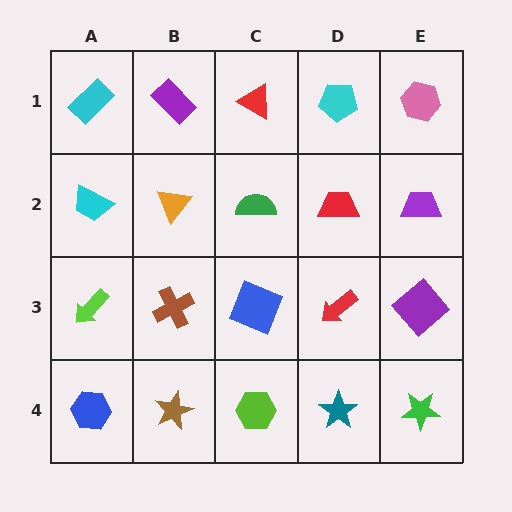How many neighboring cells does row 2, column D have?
4.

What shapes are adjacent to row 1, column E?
A purple trapezoid (row 2, column E), a cyan pentagon (row 1, column D).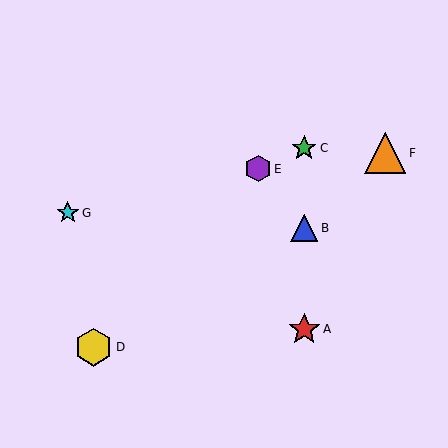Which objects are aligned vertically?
Objects A, B, C are aligned vertically.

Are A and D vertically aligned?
No, A is at x≈304 and D is at x≈94.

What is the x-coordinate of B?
Object B is at x≈304.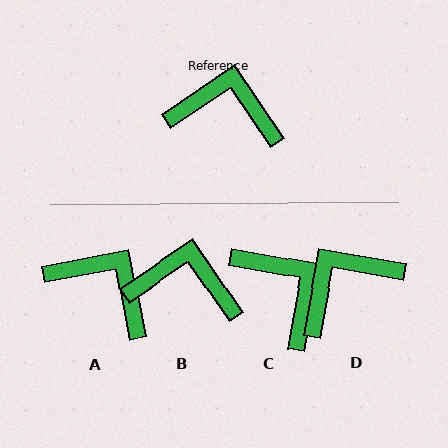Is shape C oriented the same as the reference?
No, it is off by about 44 degrees.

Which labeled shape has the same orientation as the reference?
B.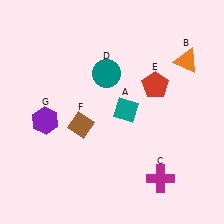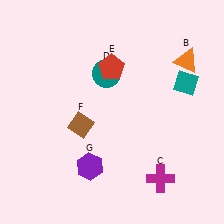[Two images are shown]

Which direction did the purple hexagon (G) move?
The purple hexagon (G) moved down.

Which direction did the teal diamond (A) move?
The teal diamond (A) moved right.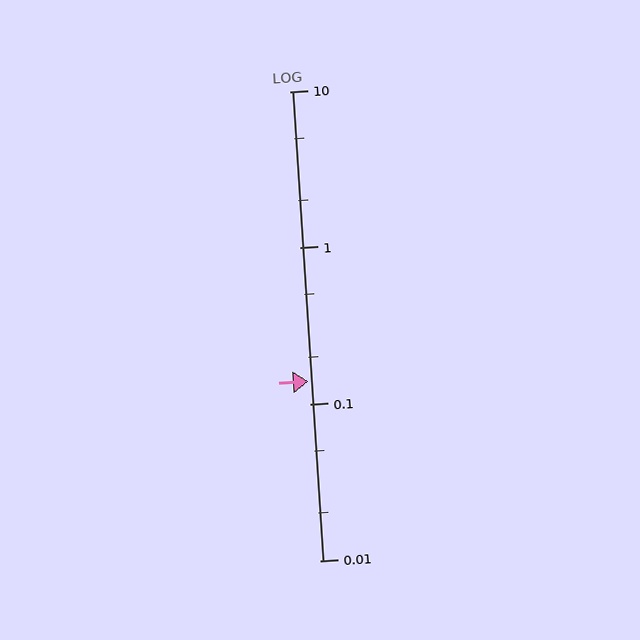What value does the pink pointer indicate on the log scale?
The pointer indicates approximately 0.14.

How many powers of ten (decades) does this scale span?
The scale spans 3 decades, from 0.01 to 10.